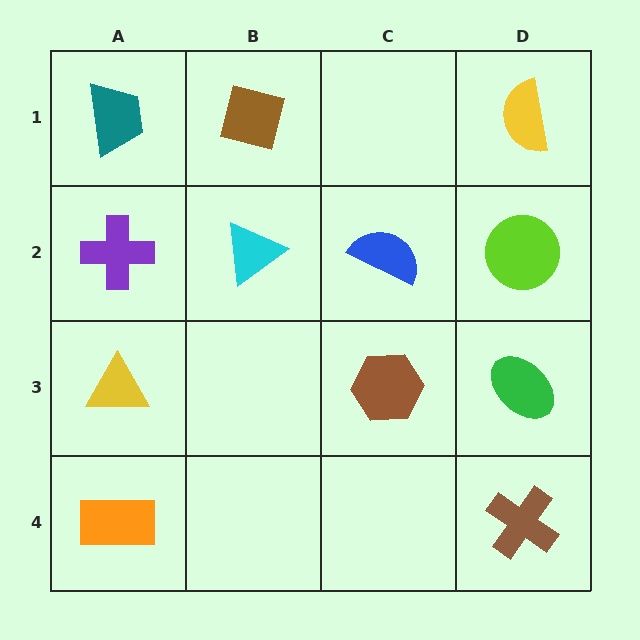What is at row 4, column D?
A brown cross.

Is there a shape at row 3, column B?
No, that cell is empty.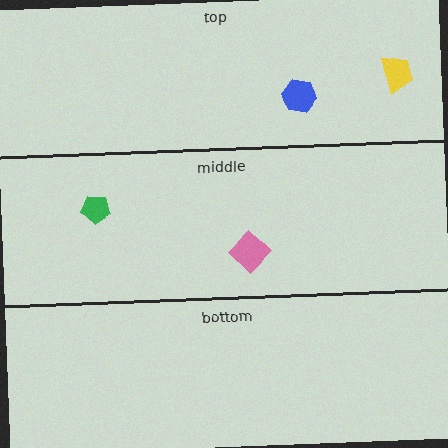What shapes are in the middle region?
The green pentagon, the pink diamond.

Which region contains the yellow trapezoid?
The top region.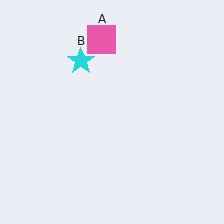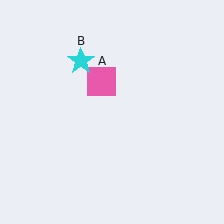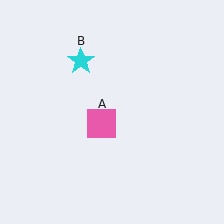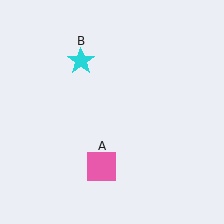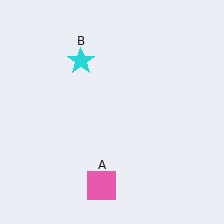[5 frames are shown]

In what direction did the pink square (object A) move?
The pink square (object A) moved down.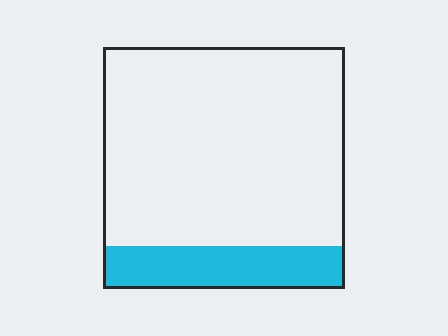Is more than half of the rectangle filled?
No.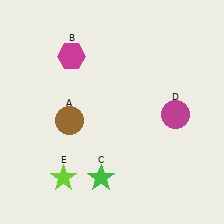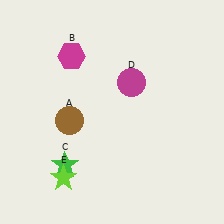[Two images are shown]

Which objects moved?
The objects that moved are: the green star (C), the magenta circle (D).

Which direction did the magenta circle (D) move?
The magenta circle (D) moved left.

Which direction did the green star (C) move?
The green star (C) moved left.